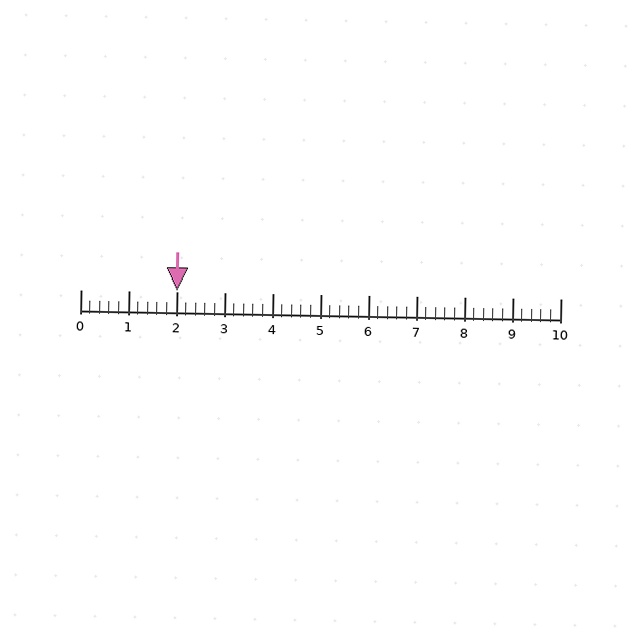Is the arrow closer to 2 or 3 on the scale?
The arrow is closer to 2.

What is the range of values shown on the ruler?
The ruler shows values from 0 to 10.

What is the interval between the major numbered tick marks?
The major tick marks are spaced 1 units apart.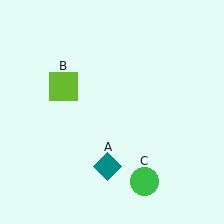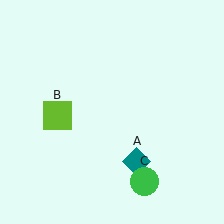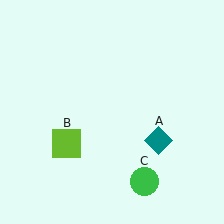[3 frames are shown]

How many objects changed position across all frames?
2 objects changed position: teal diamond (object A), lime square (object B).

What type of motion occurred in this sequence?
The teal diamond (object A), lime square (object B) rotated counterclockwise around the center of the scene.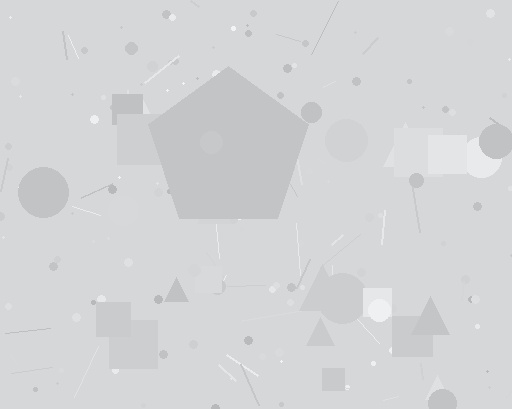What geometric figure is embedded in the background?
A pentagon is embedded in the background.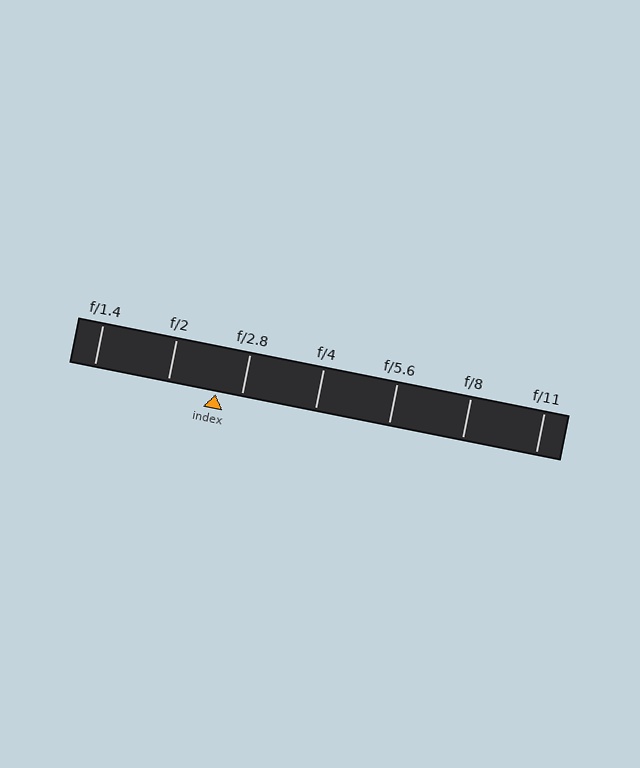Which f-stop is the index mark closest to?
The index mark is closest to f/2.8.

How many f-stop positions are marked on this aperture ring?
There are 7 f-stop positions marked.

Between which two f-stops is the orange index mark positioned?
The index mark is between f/2 and f/2.8.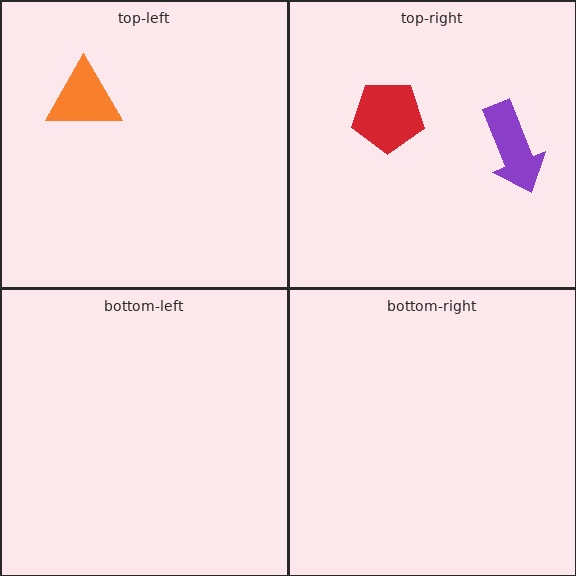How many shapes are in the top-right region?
2.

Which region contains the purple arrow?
The top-right region.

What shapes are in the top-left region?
The orange triangle.